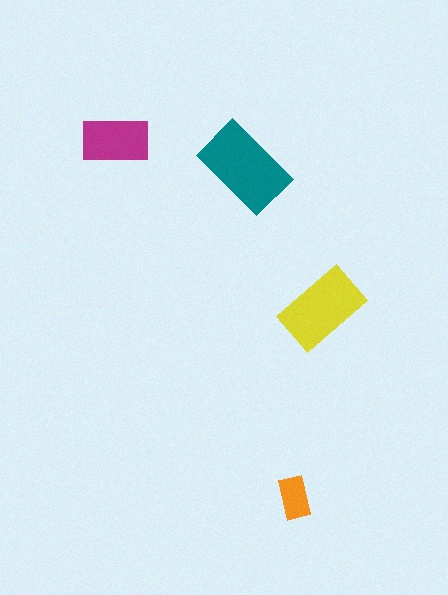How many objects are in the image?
There are 4 objects in the image.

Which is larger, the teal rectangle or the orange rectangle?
The teal one.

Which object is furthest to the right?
The yellow rectangle is rightmost.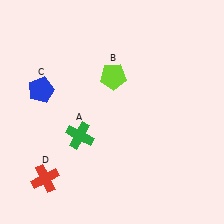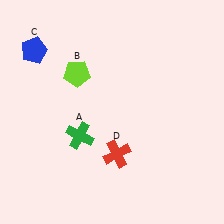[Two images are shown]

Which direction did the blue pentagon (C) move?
The blue pentagon (C) moved up.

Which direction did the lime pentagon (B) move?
The lime pentagon (B) moved left.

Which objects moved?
The objects that moved are: the lime pentagon (B), the blue pentagon (C), the red cross (D).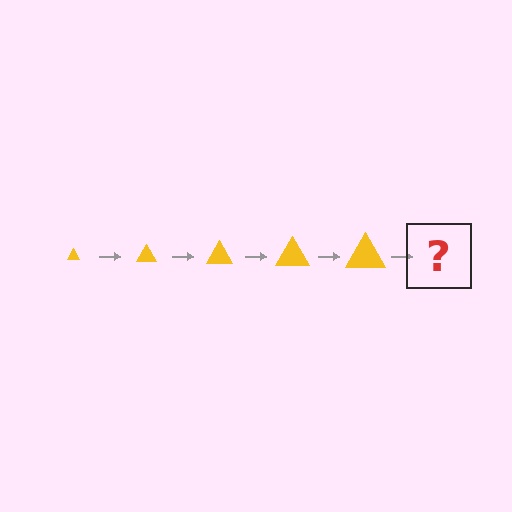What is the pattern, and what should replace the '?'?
The pattern is that the triangle gets progressively larger each step. The '?' should be a yellow triangle, larger than the previous one.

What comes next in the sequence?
The next element should be a yellow triangle, larger than the previous one.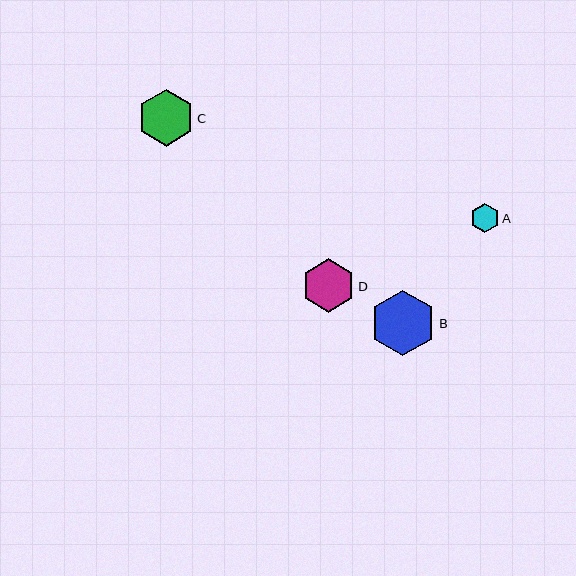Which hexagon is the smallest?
Hexagon A is the smallest with a size of approximately 29 pixels.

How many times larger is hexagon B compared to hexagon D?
Hexagon B is approximately 1.2 times the size of hexagon D.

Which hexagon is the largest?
Hexagon B is the largest with a size of approximately 66 pixels.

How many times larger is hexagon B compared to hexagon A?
Hexagon B is approximately 2.3 times the size of hexagon A.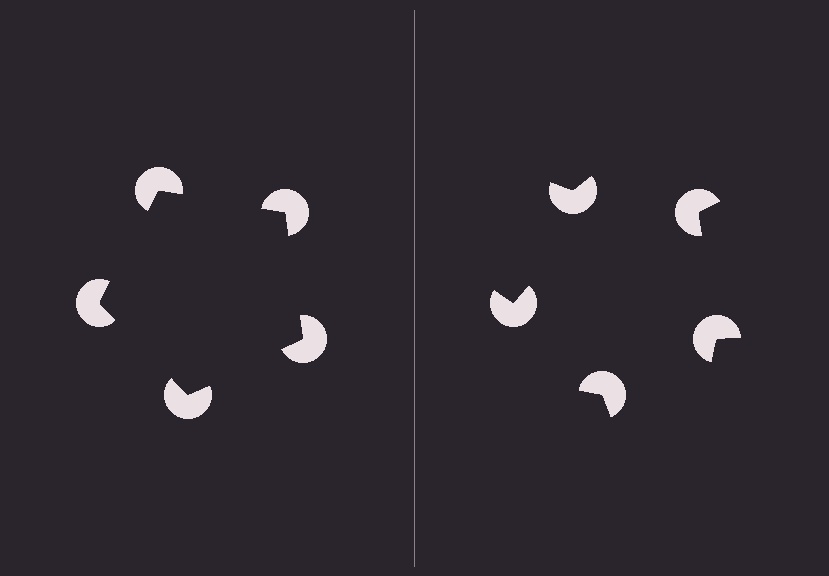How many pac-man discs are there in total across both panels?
10 — 5 on each side.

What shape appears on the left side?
An illusory pentagon.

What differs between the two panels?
The pac-man discs are positioned identically on both sides; only the wedge orientations differ. On the left they align to a pentagon; on the right they are misaligned.